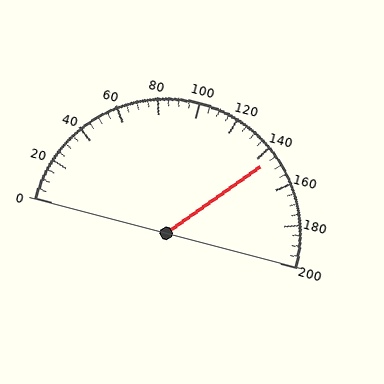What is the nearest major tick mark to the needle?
The nearest major tick mark is 140.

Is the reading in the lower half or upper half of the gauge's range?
The reading is in the upper half of the range (0 to 200).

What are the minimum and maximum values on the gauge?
The gauge ranges from 0 to 200.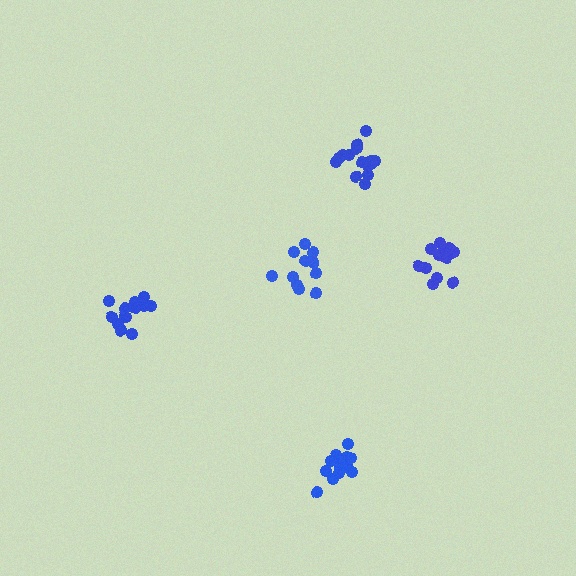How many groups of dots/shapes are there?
There are 5 groups.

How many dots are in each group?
Group 1: 12 dots, Group 2: 16 dots, Group 3: 14 dots, Group 4: 11 dots, Group 5: 15 dots (68 total).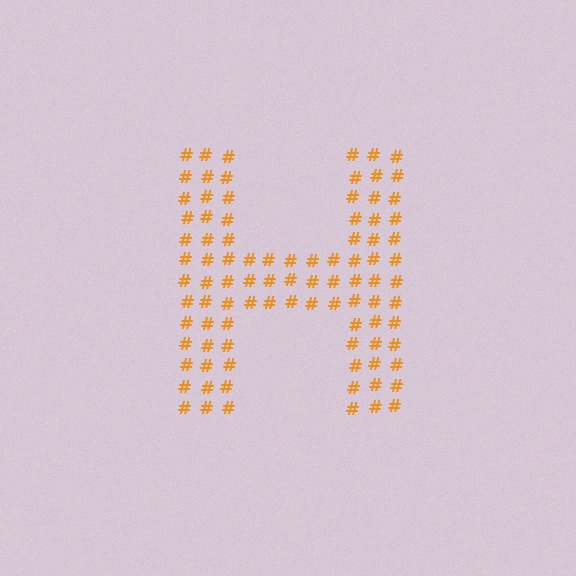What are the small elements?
The small elements are hash symbols.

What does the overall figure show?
The overall figure shows the letter H.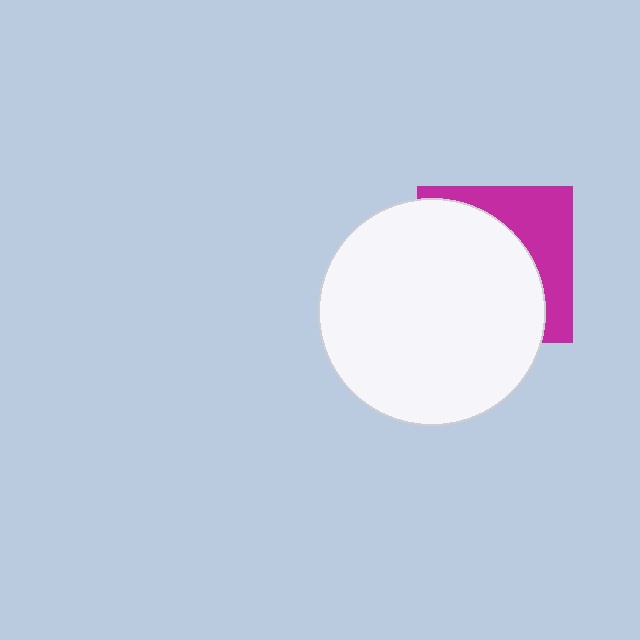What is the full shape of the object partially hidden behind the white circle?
The partially hidden object is a magenta square.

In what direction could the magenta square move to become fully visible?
The magenta square could move right. That would shift it out from behind the white circle entirely.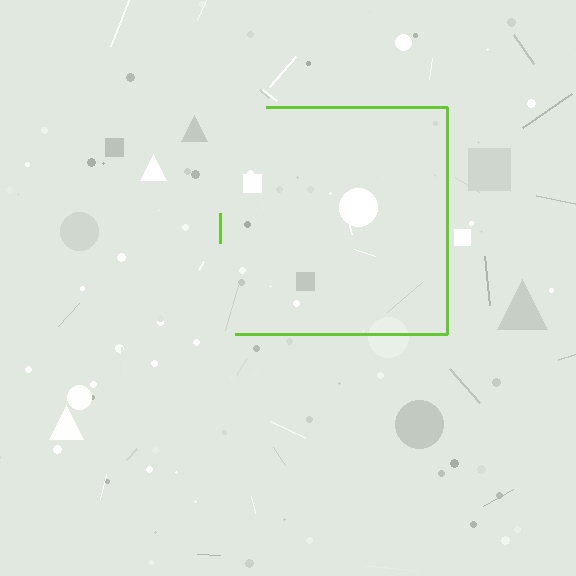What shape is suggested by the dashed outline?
The dashed outline suggests a square.